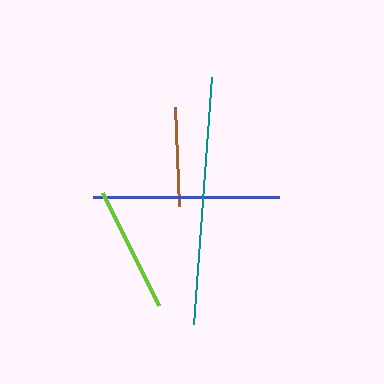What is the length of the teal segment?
The teal segment is approximately 248 pixels long.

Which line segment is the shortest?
The brown line is the shortest at approximately 99 pixels.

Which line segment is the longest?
The teal line is the longest at approximately 248 pixels.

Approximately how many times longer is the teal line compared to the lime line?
The teal line is approximately 2.0 times the length of the lime line.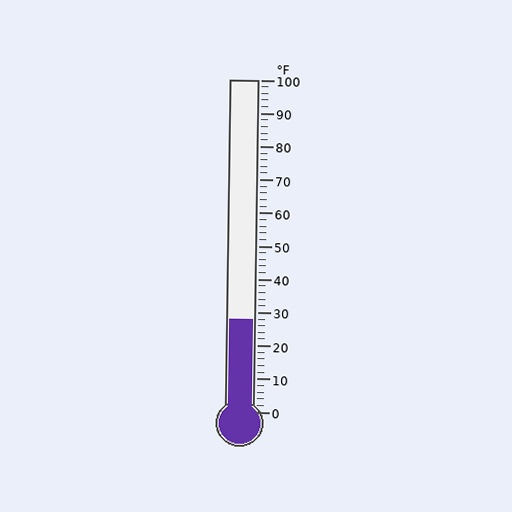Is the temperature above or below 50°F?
The temperature is below 50°F.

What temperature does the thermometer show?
The thermometer shows approximately 28°F.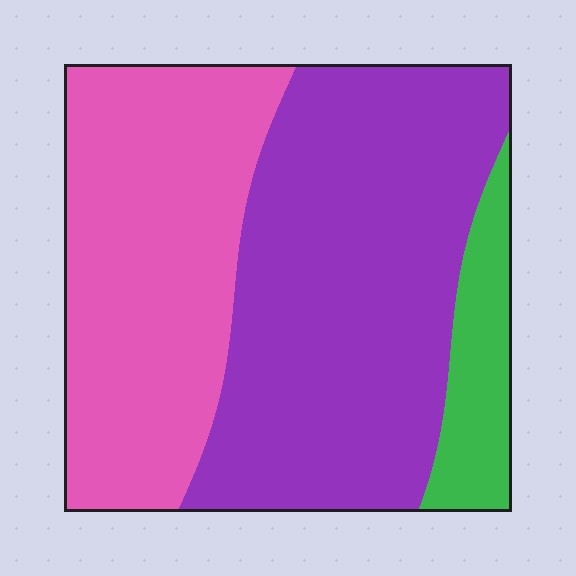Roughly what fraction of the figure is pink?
Pink covers 38% of the figure.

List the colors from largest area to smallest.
From largest to smallest: purple, pink, green.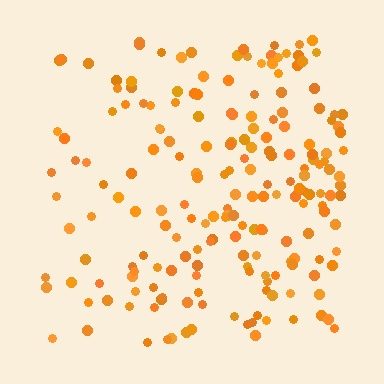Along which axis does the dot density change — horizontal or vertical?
Horizontal.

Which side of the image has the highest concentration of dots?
The right.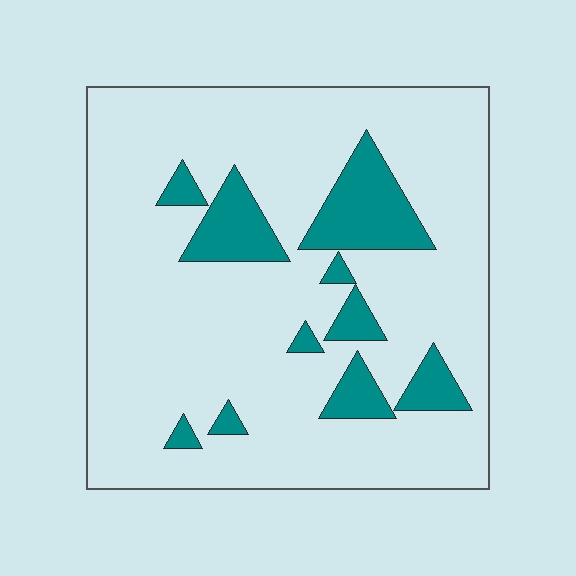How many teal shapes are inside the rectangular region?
10.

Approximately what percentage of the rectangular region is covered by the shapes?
Approximately 15%.